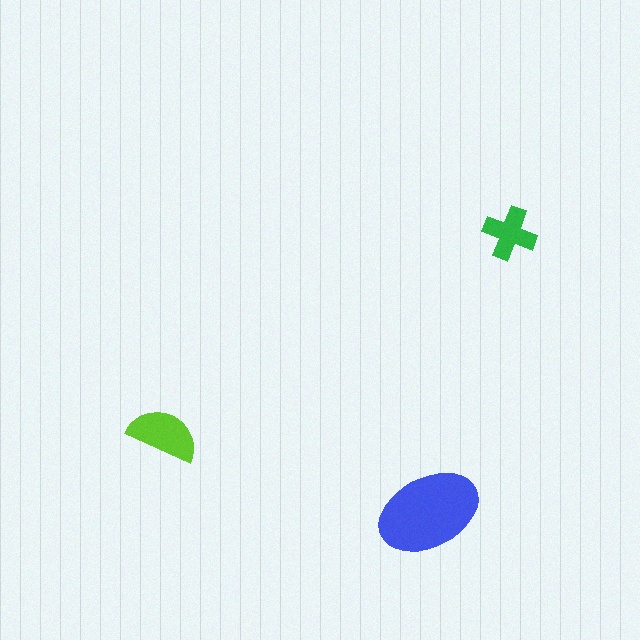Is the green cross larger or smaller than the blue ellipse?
Smaller.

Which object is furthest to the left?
The lime semicircle is leftmost.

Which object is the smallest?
The green cross.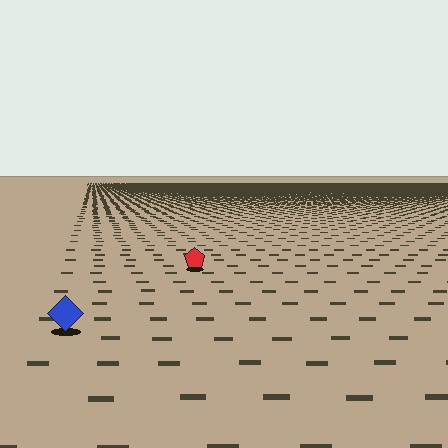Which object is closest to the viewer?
The blue diamond is closest. The texture marks near it are larger and more spread out.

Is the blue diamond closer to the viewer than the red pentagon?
Yes. The blue diamond is closer — you can tell from the texture gradient: the ground texture is coarser near it.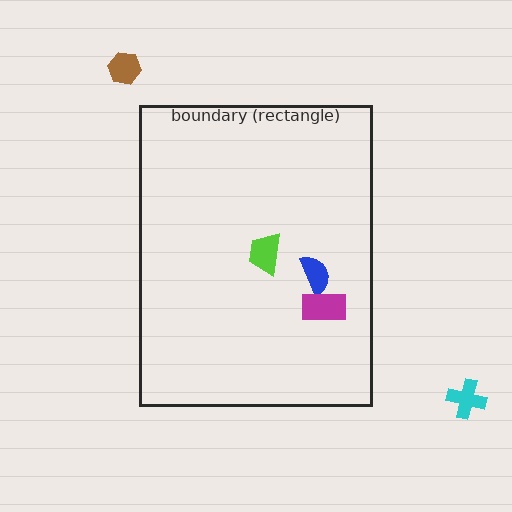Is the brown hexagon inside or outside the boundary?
Outside.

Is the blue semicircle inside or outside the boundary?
Inside.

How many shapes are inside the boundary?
3 inside, 2 outside.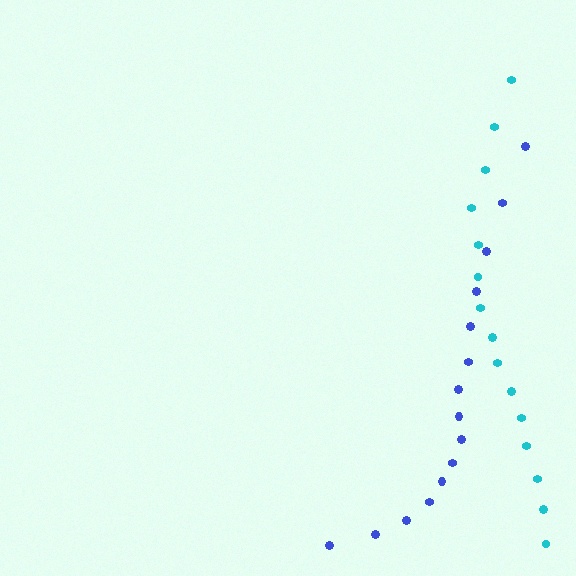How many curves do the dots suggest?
There are 2 distinct paths.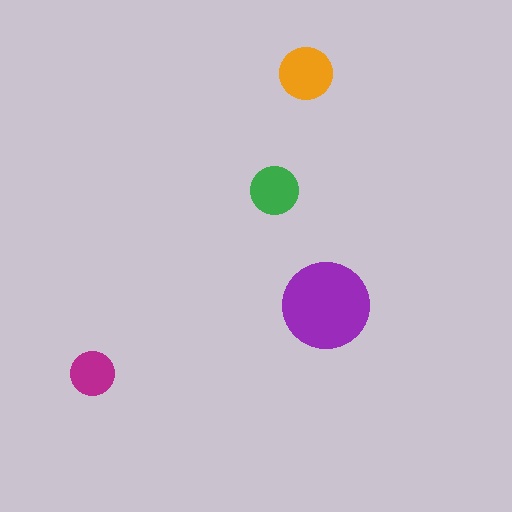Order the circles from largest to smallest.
the purple one, the orange one, the green one, the magenta one.